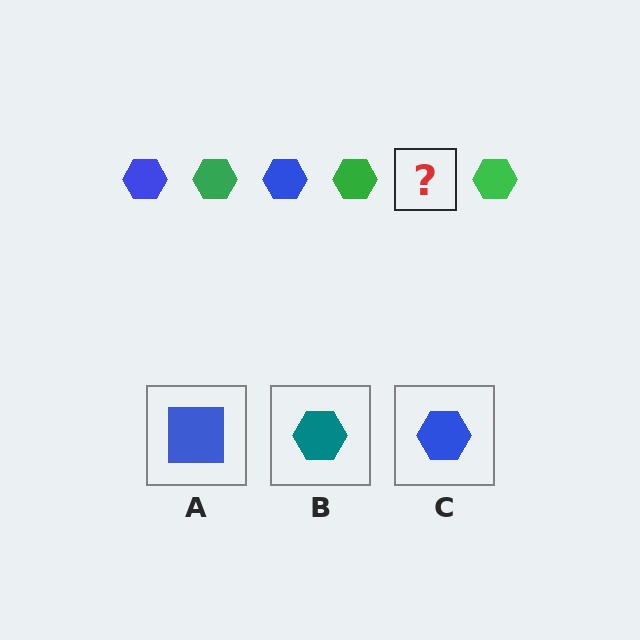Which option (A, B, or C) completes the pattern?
C.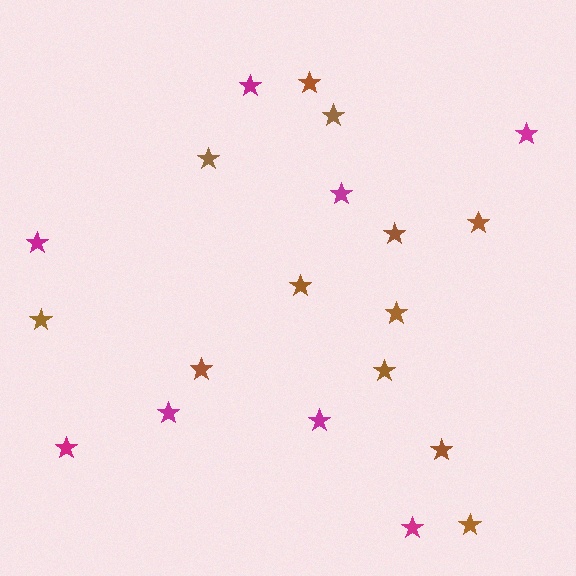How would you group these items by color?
There are 2 groups: one group of brown stars (12) and one group of magenta stars (8).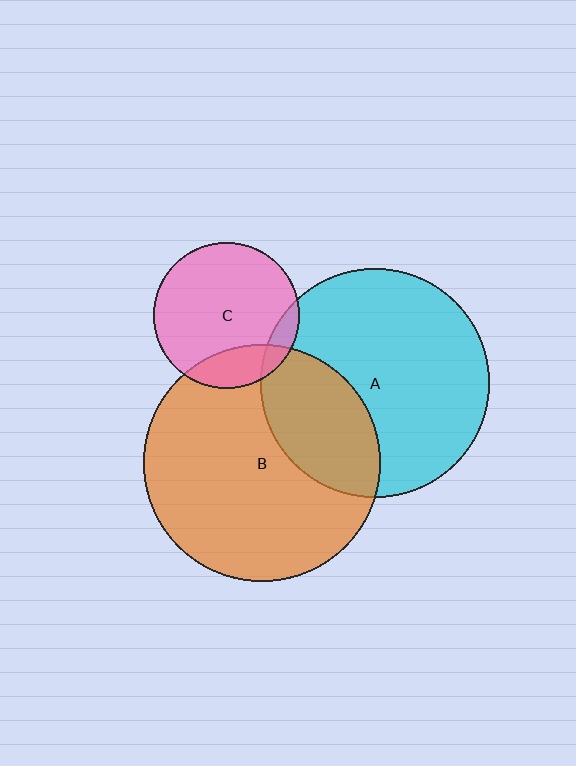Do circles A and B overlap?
Yes.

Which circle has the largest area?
Circle B (orange).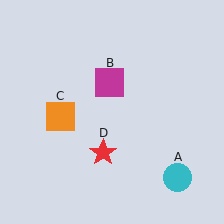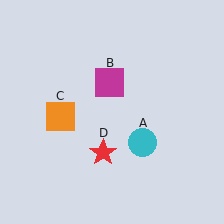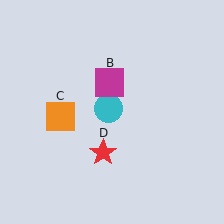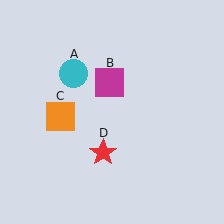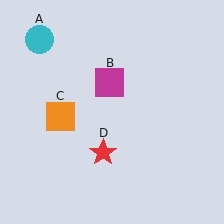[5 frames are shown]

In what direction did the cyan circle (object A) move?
The cyan circle (object A) moved up and to the left.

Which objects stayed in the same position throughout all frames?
Magenta square (object B) and orange square (object C) and red star (object D) remained stationary.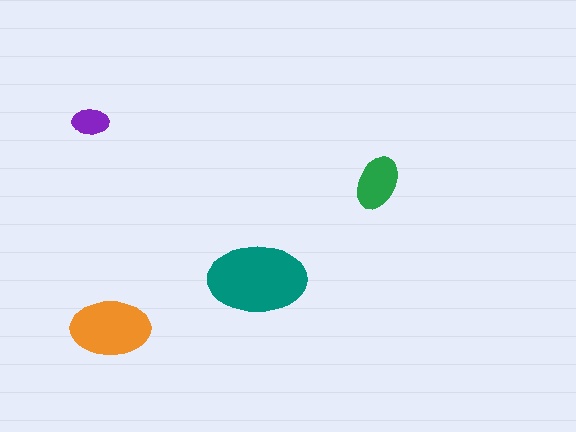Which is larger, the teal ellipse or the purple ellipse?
The teal one.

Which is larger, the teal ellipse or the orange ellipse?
The teal one.